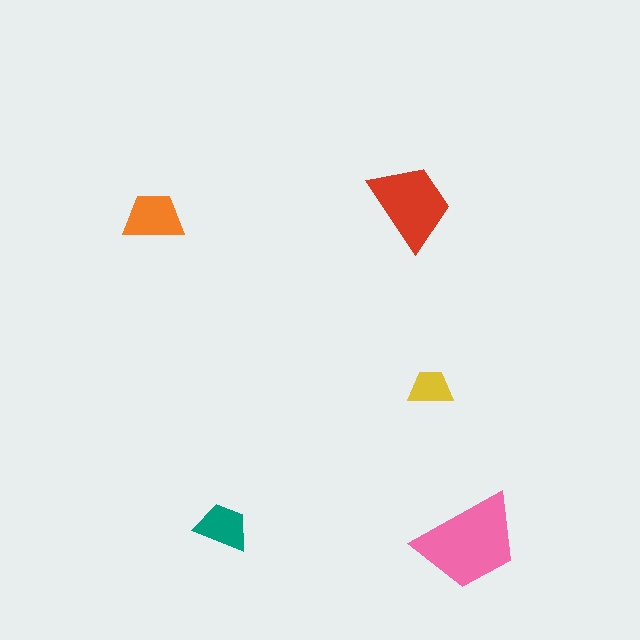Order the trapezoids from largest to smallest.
the pink one, the red one, the orange one, the teal one, the yellow one.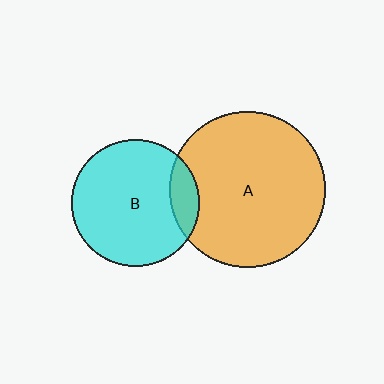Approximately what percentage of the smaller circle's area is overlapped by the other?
Approximately 15%.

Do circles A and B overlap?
Yes.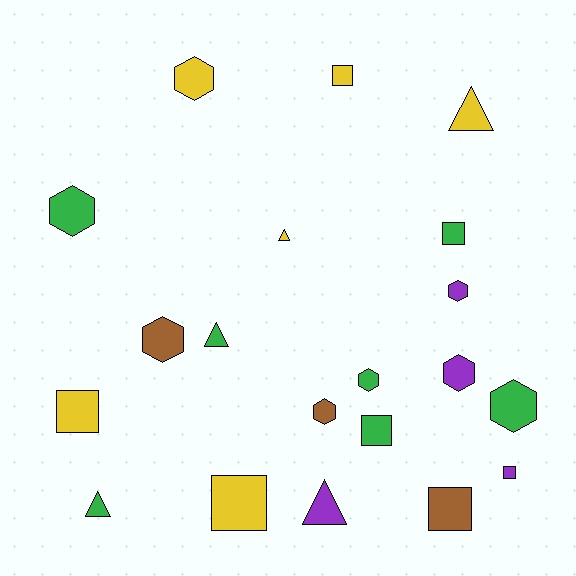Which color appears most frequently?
Green, with 7 objects.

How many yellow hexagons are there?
There is 1 yellow hexagon.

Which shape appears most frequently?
Hexagon, with 8 objects.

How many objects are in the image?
There are 20 objects.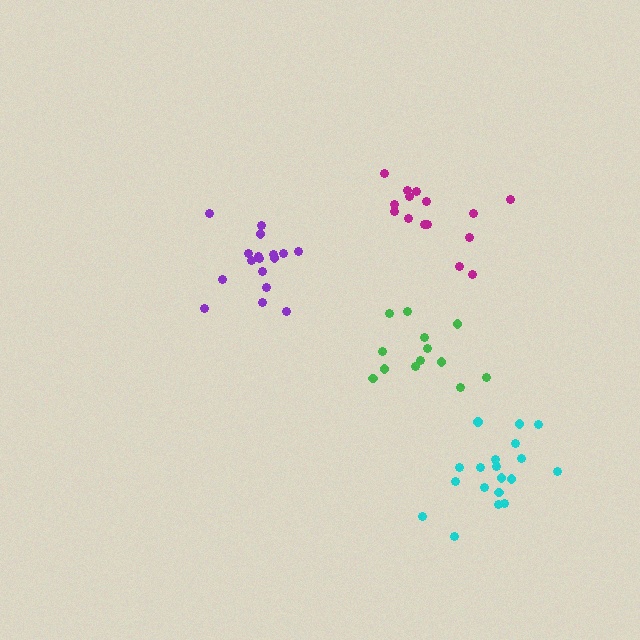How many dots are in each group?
Group 1: 17 dots, Group 2: 15 dots, Group 3: 19 dots, Group 4: 13 dots (64 total).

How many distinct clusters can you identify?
There are 4 distinct clusters.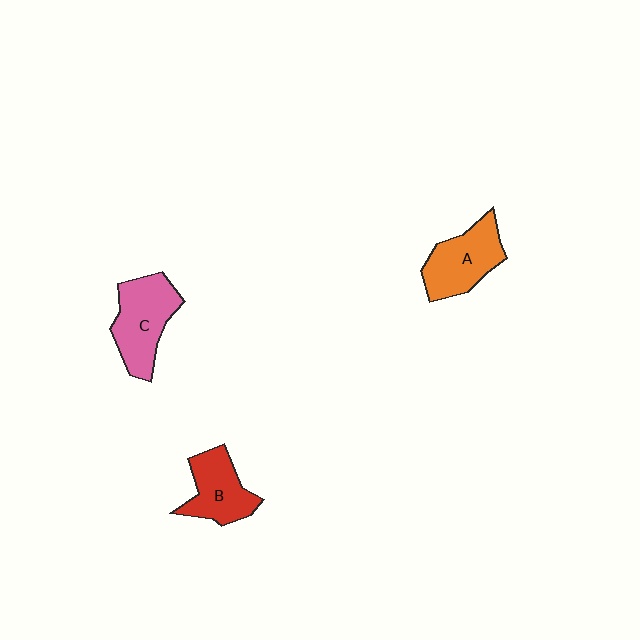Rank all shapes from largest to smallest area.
From largest to smallest: C (pink), A (orange), B (red).